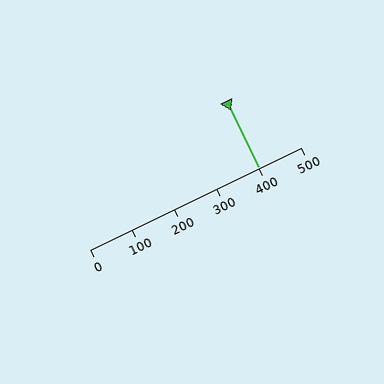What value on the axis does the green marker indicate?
The marker indicates approximately 400.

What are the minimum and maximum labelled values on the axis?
The axis runs from 0 to 500.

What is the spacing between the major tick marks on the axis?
The major ticks are spaced 100 apart.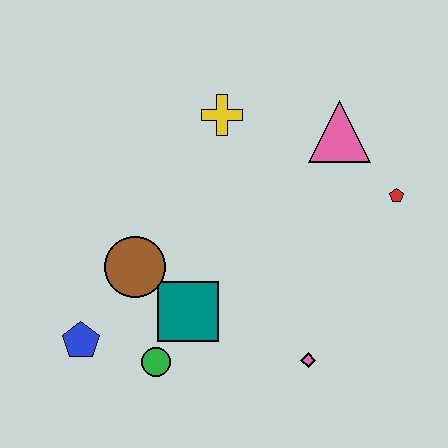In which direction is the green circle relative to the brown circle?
The green circle is below the brown circle.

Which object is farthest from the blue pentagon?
The red pentagon is farthest from the blue pentagon.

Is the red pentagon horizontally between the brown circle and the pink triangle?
No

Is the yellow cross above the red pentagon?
Yes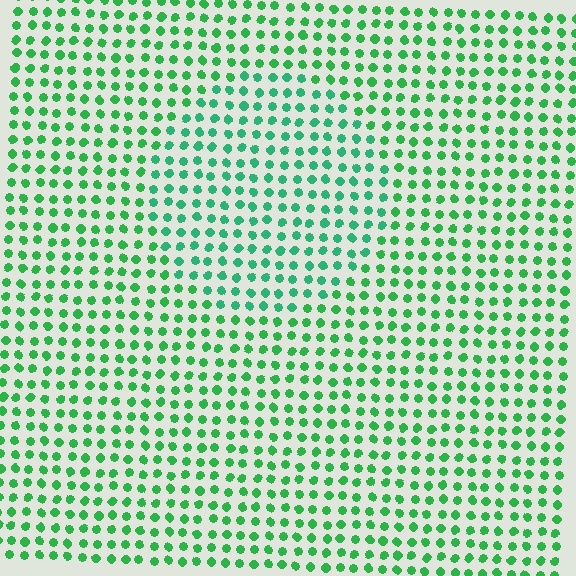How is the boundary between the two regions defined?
The boundary is defined purely by a slight shift in hue (about 21 degrees). Spacing, size, and orientation are identical on both sides.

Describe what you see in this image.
The image is filled with small green elements in a uniform arrangement. A circle-shaped region is visible where the elements are tinted to a slightly different hue, forming a subtle color boundary.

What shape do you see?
I see a circle.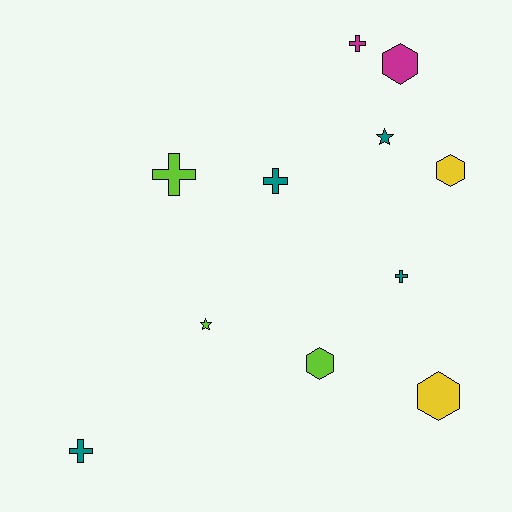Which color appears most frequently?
Teal, with 4 objects.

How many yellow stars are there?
There are no yellow stars.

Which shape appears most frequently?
Cross, with 5 objects.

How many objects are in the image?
There are 11 objects.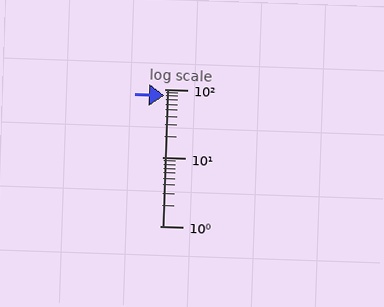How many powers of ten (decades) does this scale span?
The scale spans 2 decades, from 1 to 100.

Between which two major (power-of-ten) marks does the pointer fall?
The pointer is between 10 and 100.